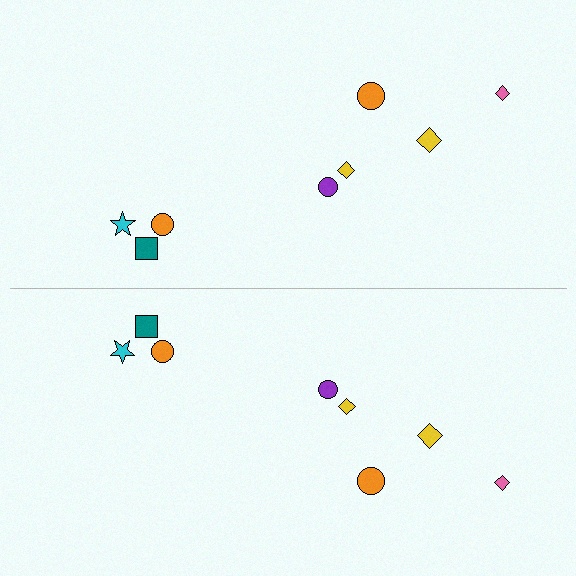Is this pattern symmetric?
Yes, this pattern has bilateral (reflection) symmetry.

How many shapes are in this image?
There are 16 shapes in this image.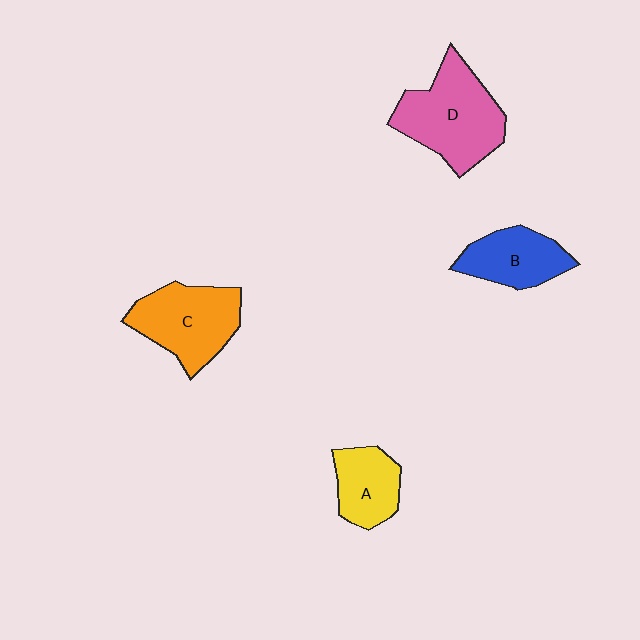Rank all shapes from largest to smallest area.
From largest to smallest: D (pink), C (orange), B (blue), A (yellow).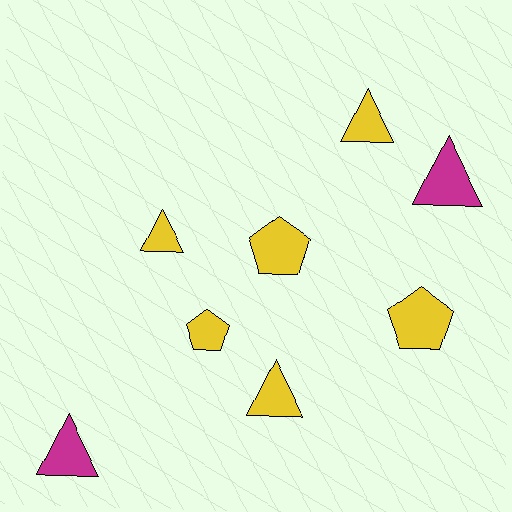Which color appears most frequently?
Yellow, with 6 objects.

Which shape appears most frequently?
Triangle, with 5 objects.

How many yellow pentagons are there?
There are 3 yellow pentagons.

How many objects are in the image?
There are 8 objects.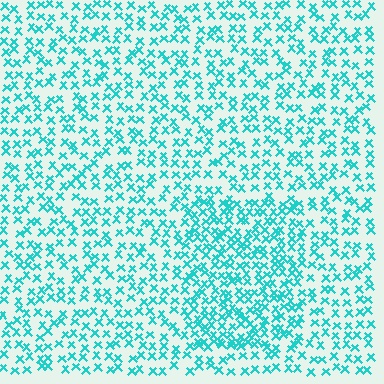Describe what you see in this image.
The image contains small cyan elements arranged at two different densities. A rectangle-shaped region is visible where the elements are more densely packed than the surrounding area.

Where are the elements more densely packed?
The elements are more densely packed inside the rectangle boundary.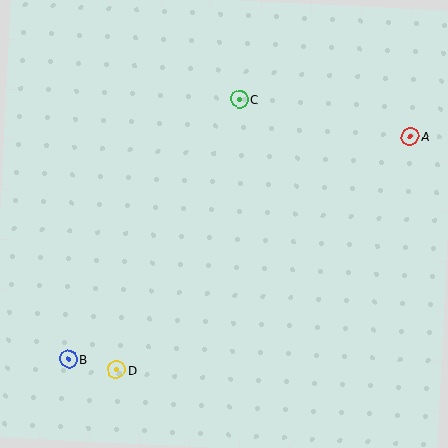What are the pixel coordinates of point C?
Point C is at (239, 100).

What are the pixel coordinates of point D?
Point D is at (116, 370).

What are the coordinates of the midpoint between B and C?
The midpoint between B and C is at (154, 230).